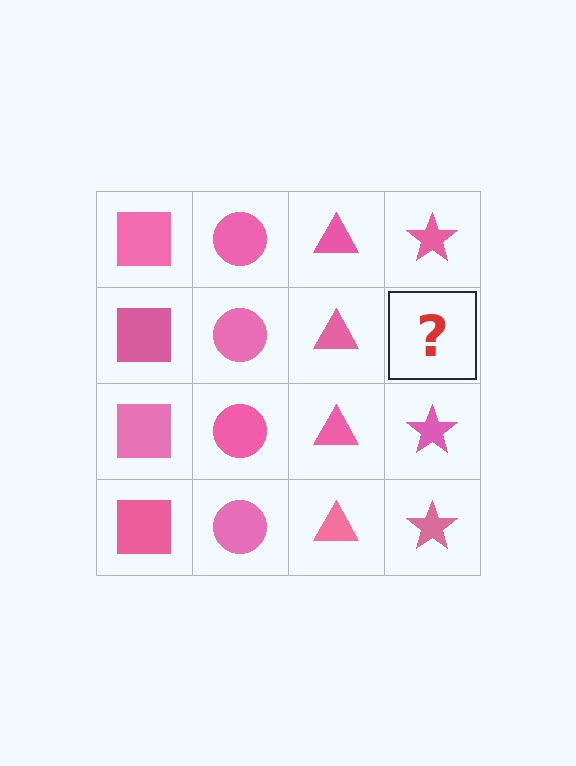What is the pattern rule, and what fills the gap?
The rule is that each column has a consistent shape. The gap should be filled with a pink star.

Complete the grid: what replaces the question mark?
The question mark should be replaced with a pink star.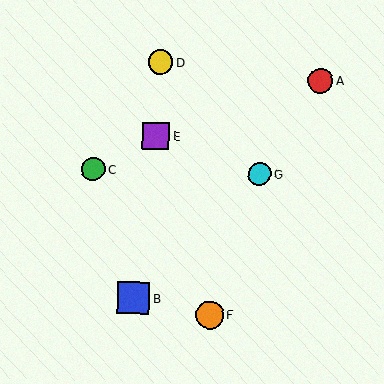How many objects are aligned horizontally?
2 objects (C, G) are aligned horizontally.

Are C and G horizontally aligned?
Yes, both are at y≈169.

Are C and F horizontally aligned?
No, C is at y≈169 and F is at y≈315.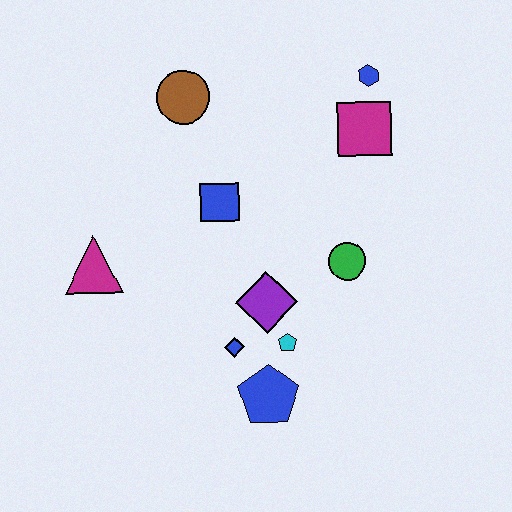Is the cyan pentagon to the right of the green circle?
No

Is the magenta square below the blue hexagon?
Yes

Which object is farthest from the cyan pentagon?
The blue hexagon is farthest from the cyan pentagon.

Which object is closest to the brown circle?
The blue square is closest to the brown circle.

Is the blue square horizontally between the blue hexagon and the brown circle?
Yes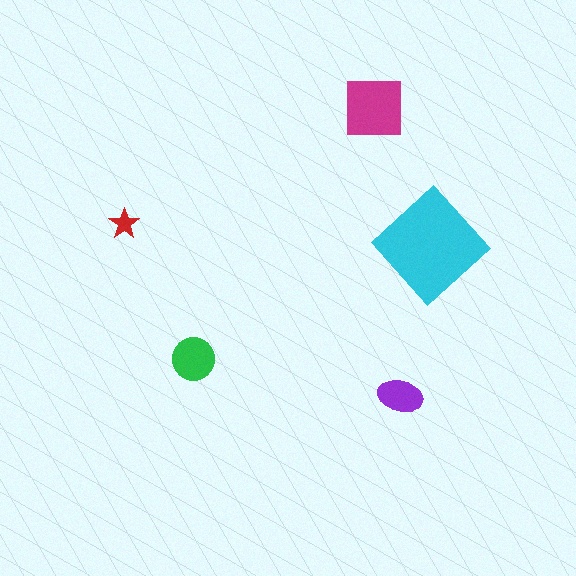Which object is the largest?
The cyan diamond.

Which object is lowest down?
The purple ellipse is bottommost.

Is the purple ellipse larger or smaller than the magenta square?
Smaller.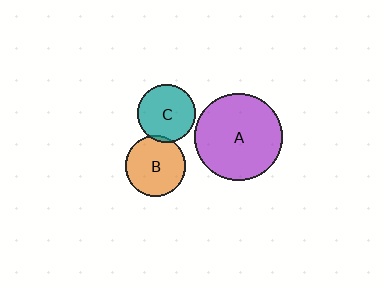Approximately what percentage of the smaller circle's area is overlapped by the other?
Approximately 5%.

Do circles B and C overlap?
Yes.